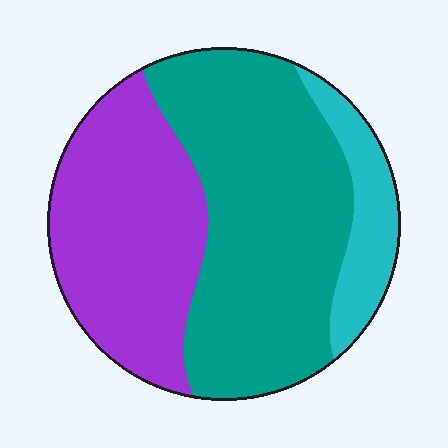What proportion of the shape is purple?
Purple takes up about three eighths (3/8) of the shape.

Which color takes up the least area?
Cyan, at roughly 10%.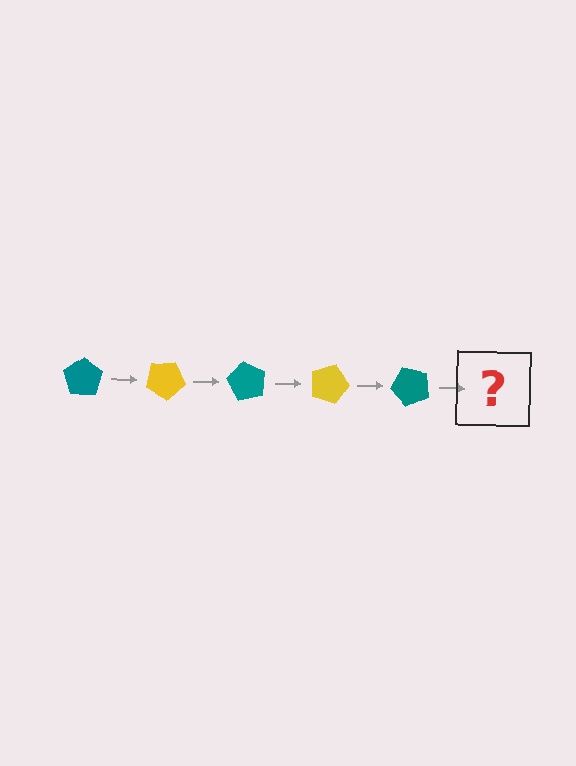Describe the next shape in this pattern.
It should be a yellow pentagon, rotated 150 degrees from the start.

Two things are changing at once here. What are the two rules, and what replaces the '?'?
The two rules are that it rotates 30 degrees each step and the color cycles through teal and yellow. The '?' should be a yellow pentagon, rotated 150 degrees from the start.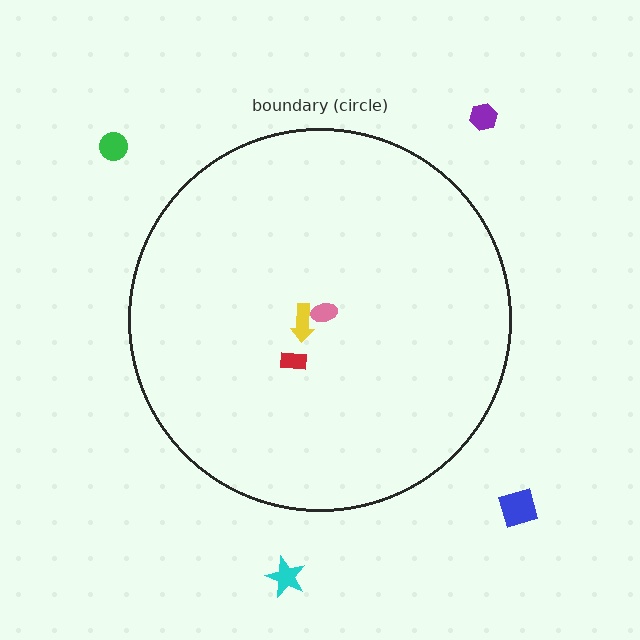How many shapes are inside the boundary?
3 inside, 4 outside.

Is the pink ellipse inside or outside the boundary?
Inside.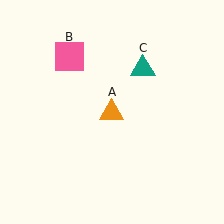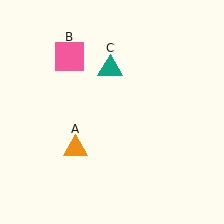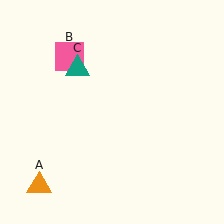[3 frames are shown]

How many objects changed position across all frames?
2 objects changed position: orange triangle (object A), teal triangle (object C).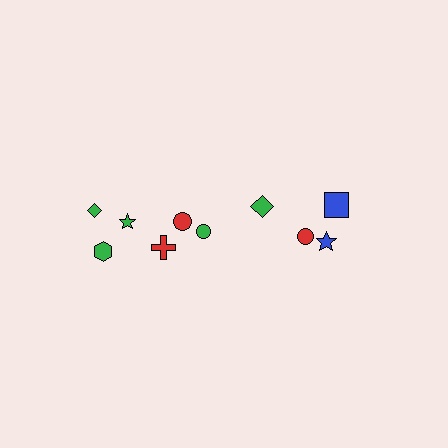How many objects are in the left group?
There are 6 objects.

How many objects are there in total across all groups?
There are 10 objects.